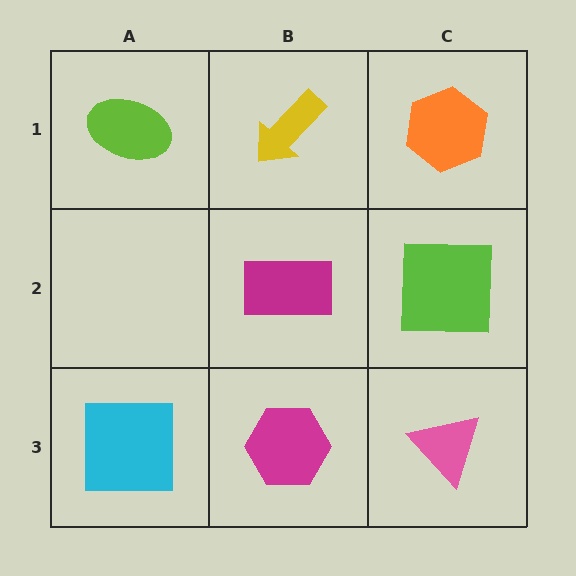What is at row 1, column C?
An orange hexagon.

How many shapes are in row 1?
3 shapes.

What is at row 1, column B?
A yellow arrow.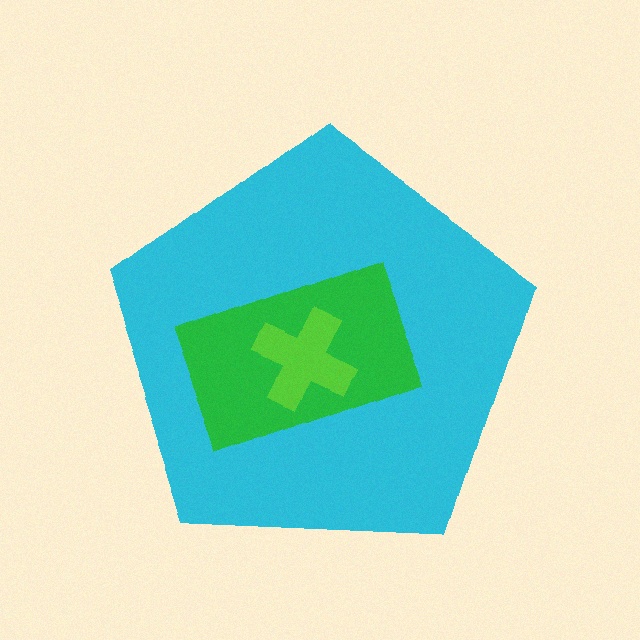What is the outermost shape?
The cyan pentagon.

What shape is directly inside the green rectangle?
The lime cross.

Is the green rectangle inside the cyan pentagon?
Yes.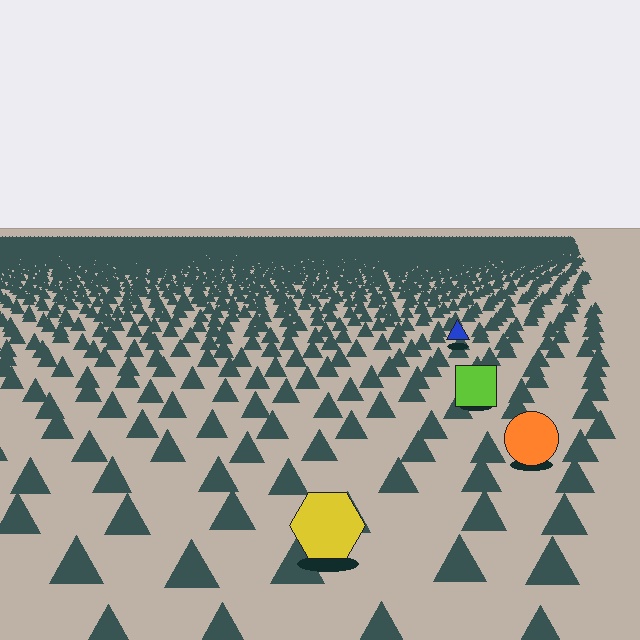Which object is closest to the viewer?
The yellow hexagon is closest. The texture marks near it are larger and more spread out.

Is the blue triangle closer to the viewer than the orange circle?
No. The orange circle is closer — you can tell from the texture gradient: the ground texture is coarser near it.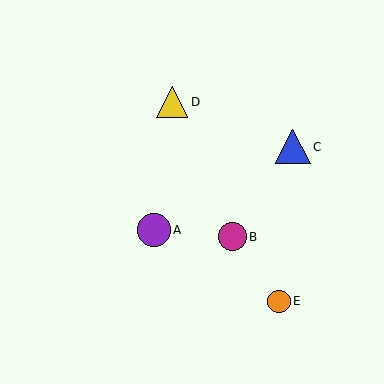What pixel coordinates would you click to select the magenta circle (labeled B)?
Click at (232, 237) to select the magenta circle B.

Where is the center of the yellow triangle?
The center of the yellow triangle is at (172, 102).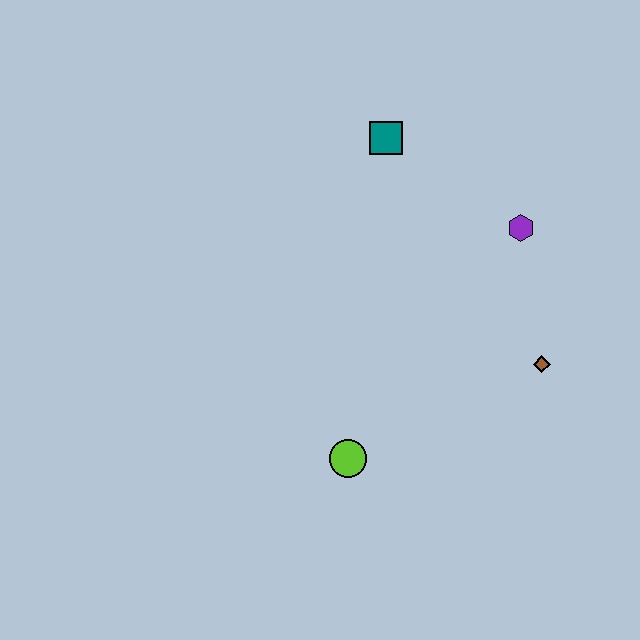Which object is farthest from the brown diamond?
The teal square is farthest from the brown diamond.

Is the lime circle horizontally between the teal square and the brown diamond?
No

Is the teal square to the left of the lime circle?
No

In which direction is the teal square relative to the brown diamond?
The teal square is above the brown diamond.